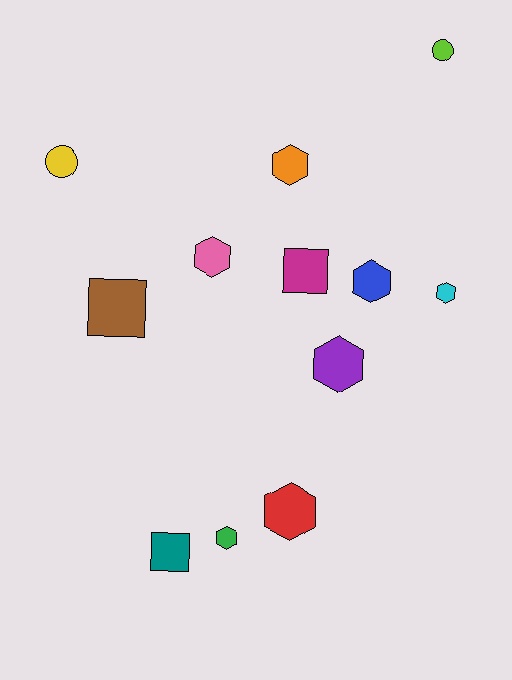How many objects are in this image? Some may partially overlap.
There are 12 objects.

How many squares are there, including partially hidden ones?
There are 3 squares.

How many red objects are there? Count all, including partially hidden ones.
There is 1 red object.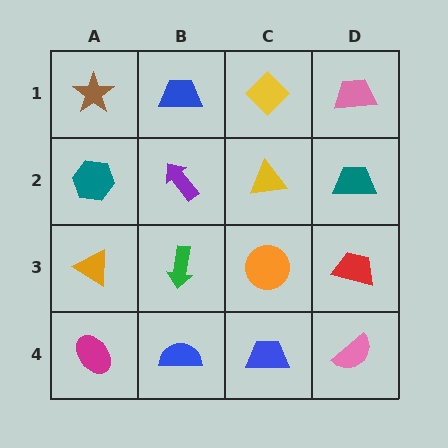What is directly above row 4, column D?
A red trapezoid.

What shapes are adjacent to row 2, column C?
A yellow diamond (row 1, column C), an orange circle (row 3, column C), a purple arrow (row 2, column B), a teal trapezoid (row 2, column D).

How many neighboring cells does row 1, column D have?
2.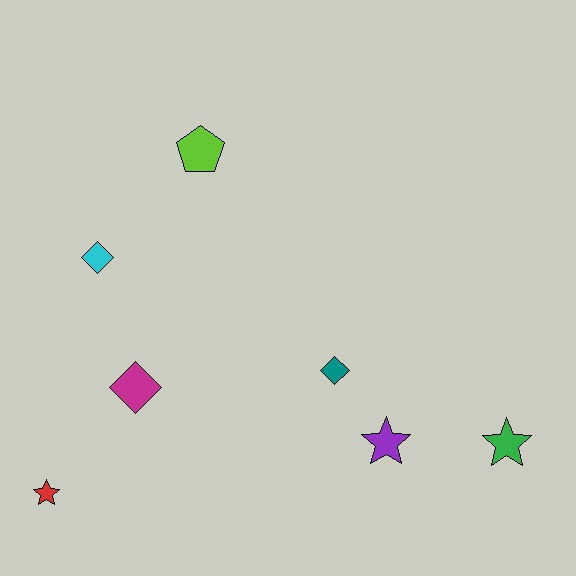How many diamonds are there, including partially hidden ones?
There are 3 diamonds.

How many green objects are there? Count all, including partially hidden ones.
There is 1 green object.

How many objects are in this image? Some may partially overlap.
There are 7 objects.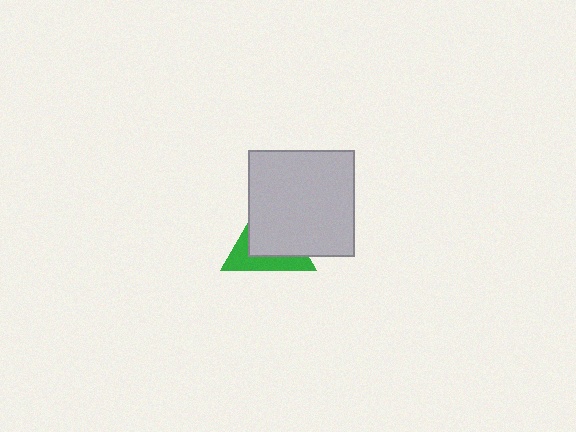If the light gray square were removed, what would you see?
You would see the complete green triangle.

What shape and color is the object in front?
The object in front is a light gray square.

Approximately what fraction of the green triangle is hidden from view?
Roughly 62% of the green triangle is hidden behind the light gray square.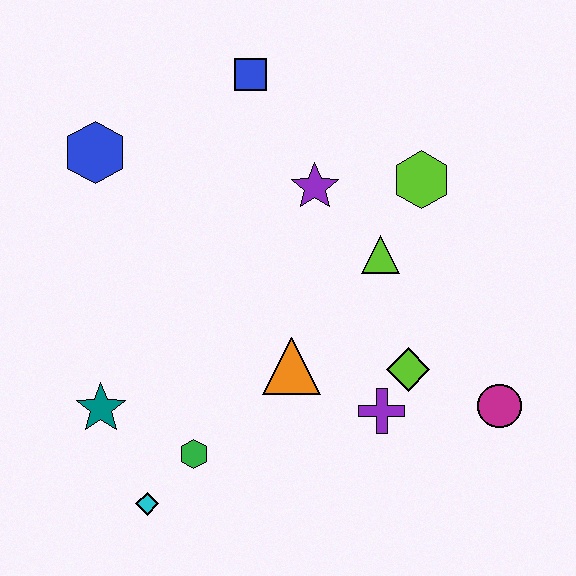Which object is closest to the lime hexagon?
The lime triangle is closest to the lime hexagon.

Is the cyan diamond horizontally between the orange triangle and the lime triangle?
No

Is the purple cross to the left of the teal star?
No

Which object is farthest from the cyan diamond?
The blue square is farthest from the cyan diamond.